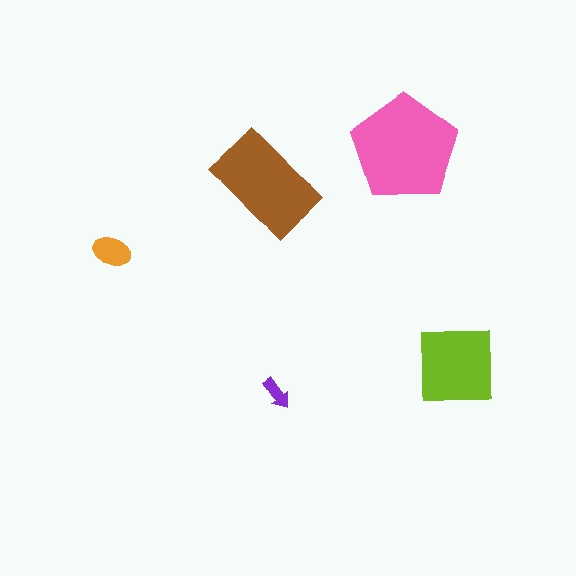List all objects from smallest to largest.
The purple arrow, the orange ellipse, the lime square, the brown rectangle, the pink pentagon.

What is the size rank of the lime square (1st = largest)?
3rd.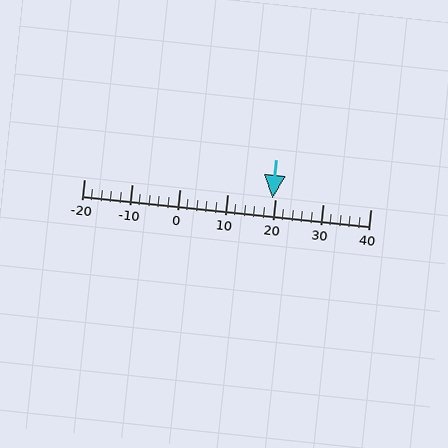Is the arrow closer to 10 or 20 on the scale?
The arrow is closer to 20.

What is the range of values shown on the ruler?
The ruler shows values from -20 to 40.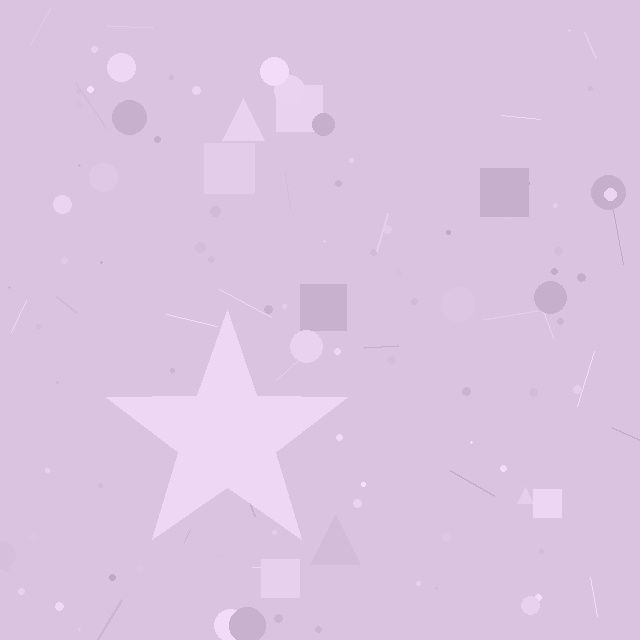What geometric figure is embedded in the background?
A star is embedded in the background.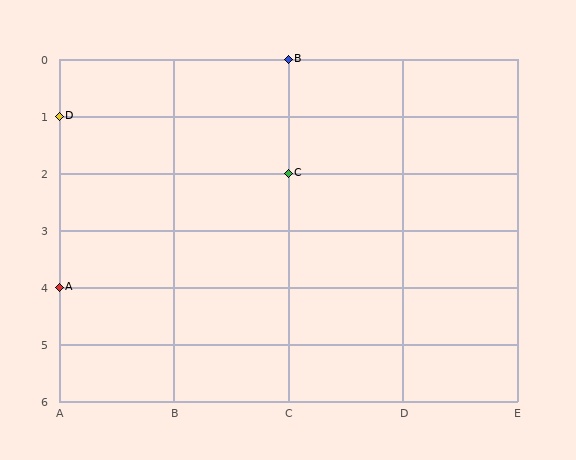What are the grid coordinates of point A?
Point A is at grid coordinates (A, 4).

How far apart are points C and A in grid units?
Points C and A are 2 columns and 2 rows apart (about 2.8 grid units diagonally).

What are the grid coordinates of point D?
Point D is at grid coordinates (A, 1).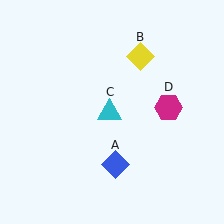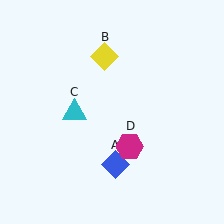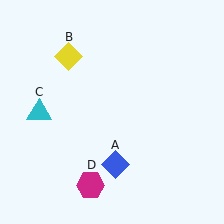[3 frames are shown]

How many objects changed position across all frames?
3 objects changed position: yellow diamond (object B), cyan triangle (object C), magenta hexagon (object D).